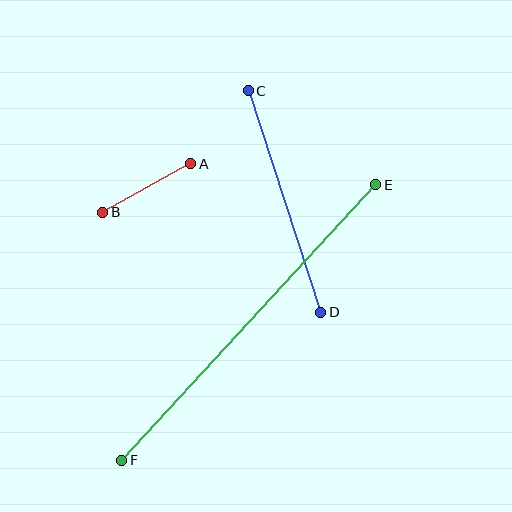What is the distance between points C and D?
The distance is approximately 233 pixels.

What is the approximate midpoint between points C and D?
The midpoint is at approximately (285, 202) pixels.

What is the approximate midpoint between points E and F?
The midpoint is at approximately (249, 322) pixels.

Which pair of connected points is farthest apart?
Points E and F are farthest apart.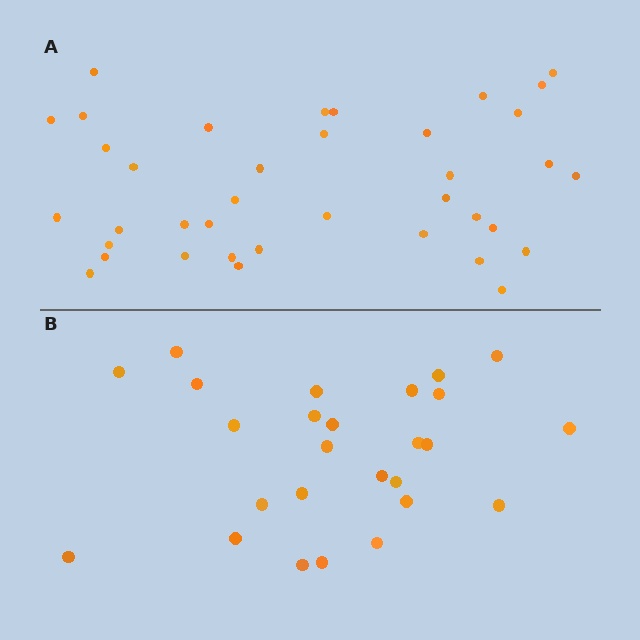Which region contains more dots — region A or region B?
Region A (the top region) has more dots.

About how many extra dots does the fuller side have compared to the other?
Region A has roughly 12 or so more dots than region B.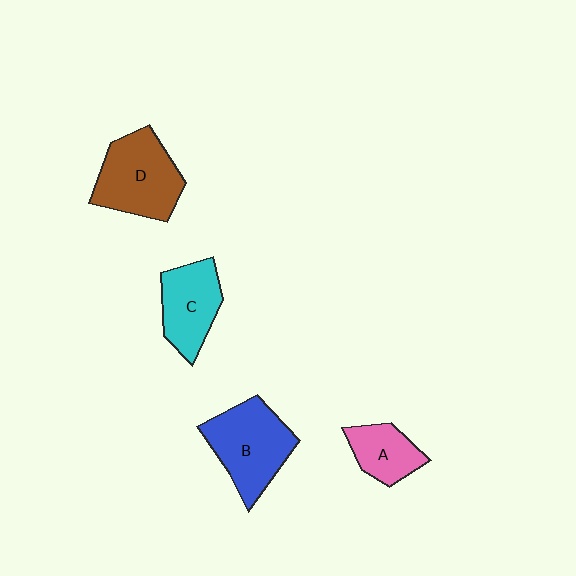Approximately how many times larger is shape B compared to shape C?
Approximately 1.3 times.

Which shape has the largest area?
Shape D (brown).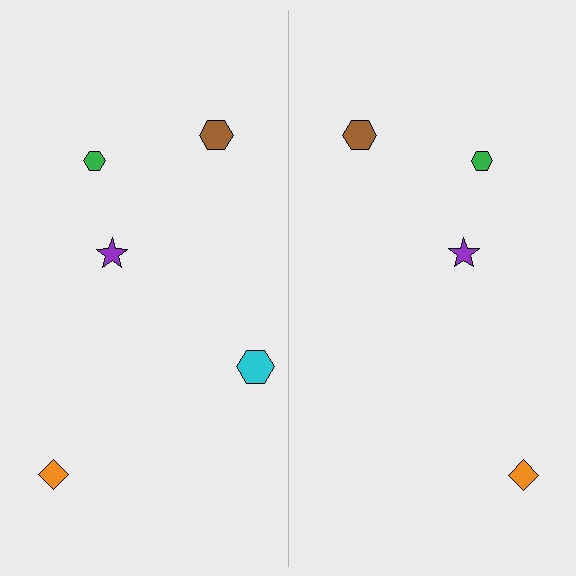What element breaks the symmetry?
A cyan hexagon is missing from the right side.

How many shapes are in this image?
There are 9 shapes in this image.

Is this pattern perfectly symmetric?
No, the pattern is not perfectly symmetric. A cyan hexagon is missing from the right side.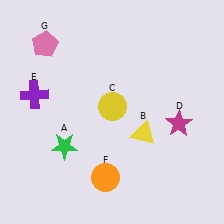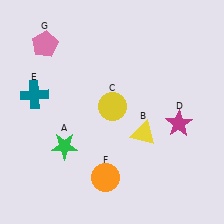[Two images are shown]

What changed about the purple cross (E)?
In Image 1, E is purple. In Image 2, it changed to teal.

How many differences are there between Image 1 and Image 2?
There is 1 difference between the two images.